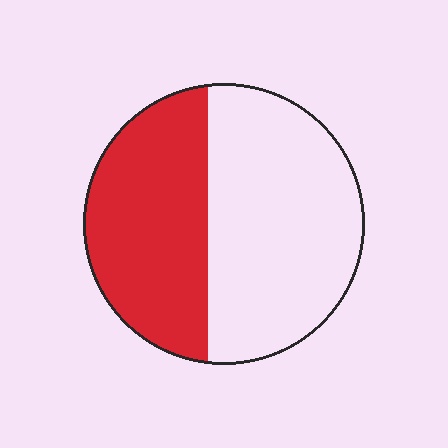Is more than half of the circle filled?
No.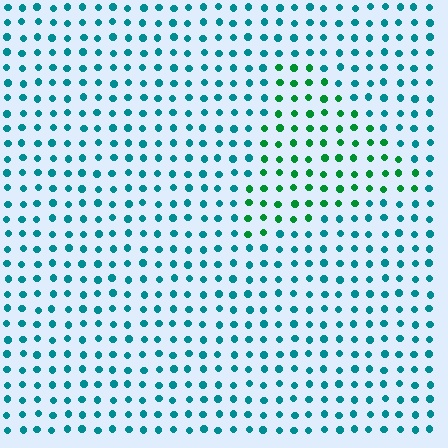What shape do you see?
I see a triangle.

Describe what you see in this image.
The image is filled with small teal elements in a uniform arrangement. A triangle-shaped region is visible where the elements are tinted to a slightly different hue, forming a subtle color boundary.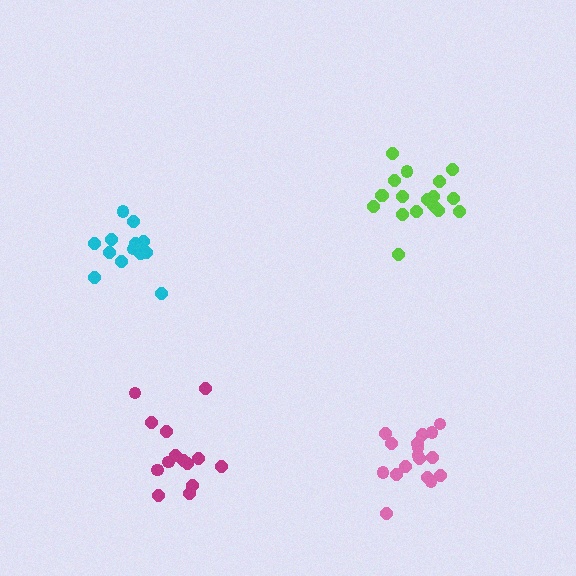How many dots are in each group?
Group 1: 13 dots, Group 2: 18 dots, Group 3: 17 dots, Group 4: 14 dots (62 total).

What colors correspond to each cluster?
The clusters are colored: cyan, lime, pink, magenta.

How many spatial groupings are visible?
There are 4 spatial groupings.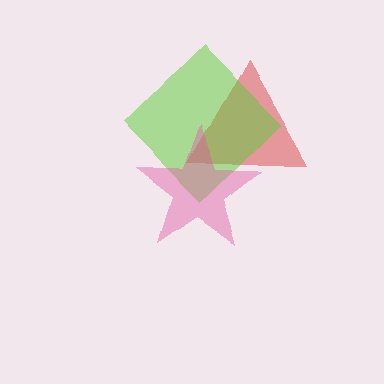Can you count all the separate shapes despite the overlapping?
Yes, there are 3 separate shapes.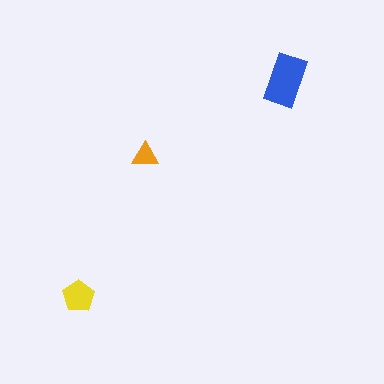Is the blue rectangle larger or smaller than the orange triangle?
Larger.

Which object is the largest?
The blue rectangle.